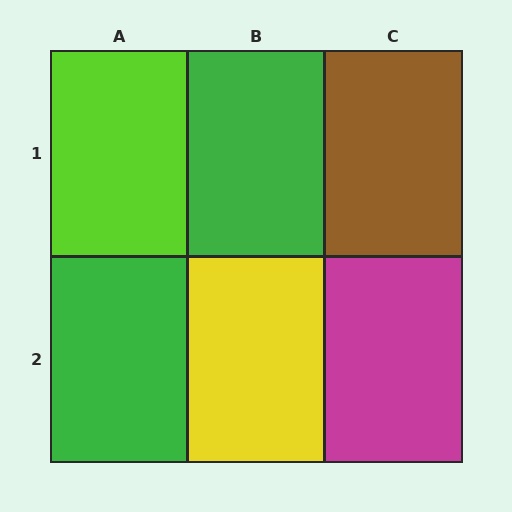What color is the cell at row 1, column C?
Brown.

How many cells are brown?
1 cell is brown.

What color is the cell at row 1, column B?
Green.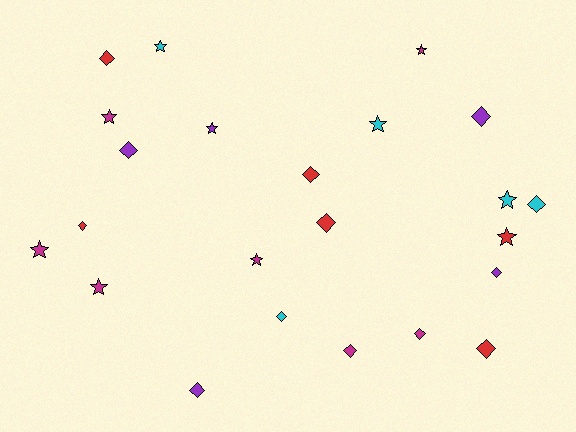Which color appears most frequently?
Magenta, with 7 objects.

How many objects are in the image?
There are 23 objects.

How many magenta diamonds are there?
There are 2 magenta diamonds.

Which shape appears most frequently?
Diamond, with 13 objects.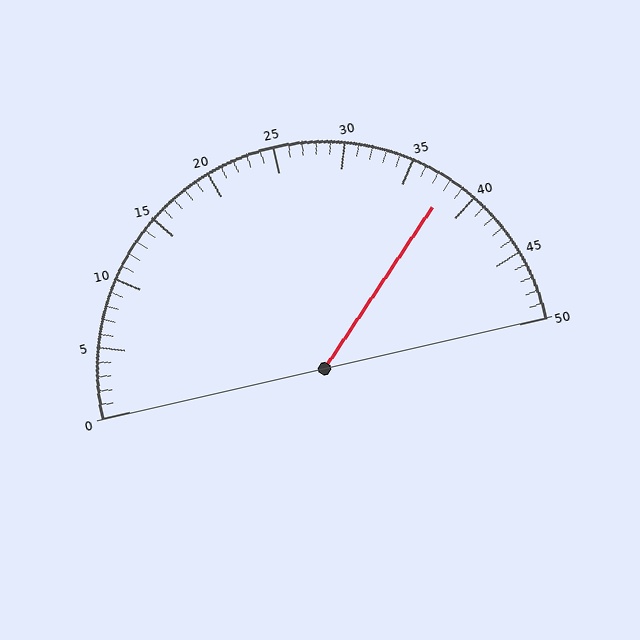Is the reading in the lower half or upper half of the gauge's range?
The reading is in the upper half of the range (0 to 50).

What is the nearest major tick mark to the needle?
The nearest major tick mark is 40.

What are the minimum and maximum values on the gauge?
The gauge ranges from 0 to 50.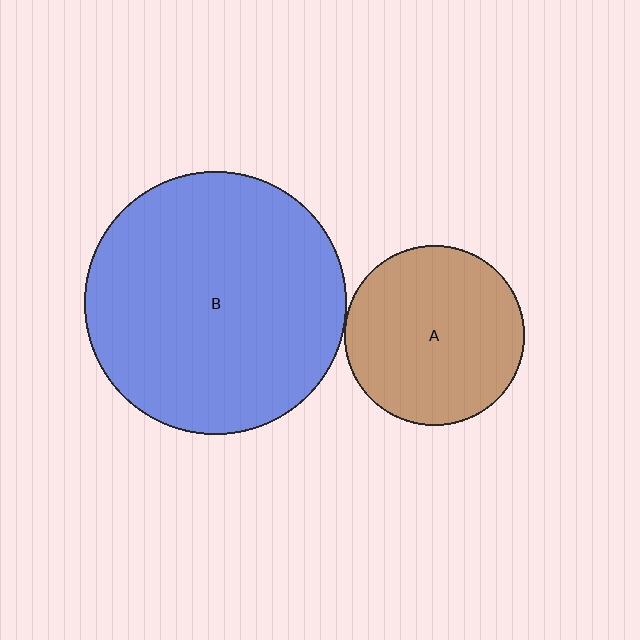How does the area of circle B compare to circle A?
Approximately 2.1 times.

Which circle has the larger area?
Circle B (blue).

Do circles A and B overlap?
Yes.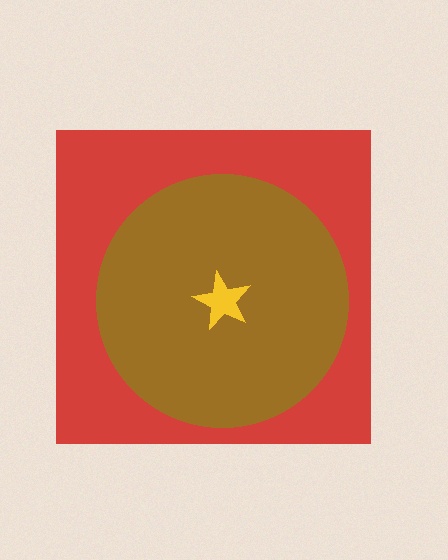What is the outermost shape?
The red square.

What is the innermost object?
The yellow star.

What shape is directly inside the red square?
The brown circle.